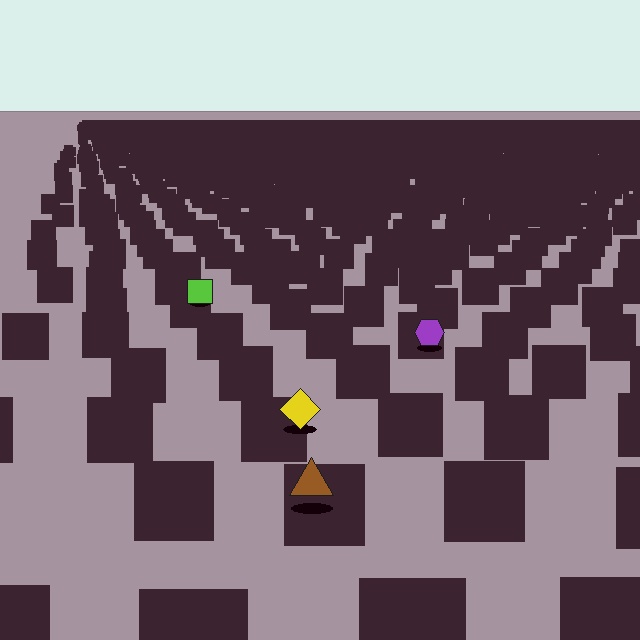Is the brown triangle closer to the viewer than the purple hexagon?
Yes. The brown triangle is closer — you can tell from the texture gradient: the ground texture is coarser near it.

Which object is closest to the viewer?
The brown triangle is closest. The texture marks near it are larger and more spread out.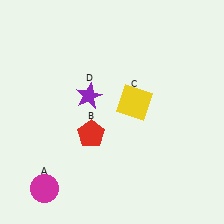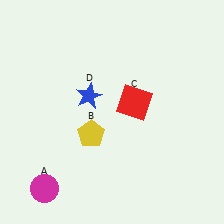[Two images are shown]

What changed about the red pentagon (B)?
In Image 1, B is red. In Image 2, it changed to yellow.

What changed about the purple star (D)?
In Image 1, D is purple. In Image 2, it changed to blue.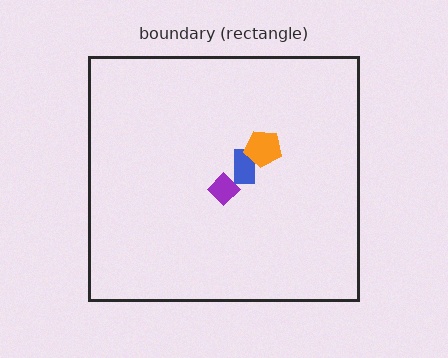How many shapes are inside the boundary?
3 inside, 0 outside.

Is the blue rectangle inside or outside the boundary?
Inside.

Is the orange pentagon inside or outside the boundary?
Inside.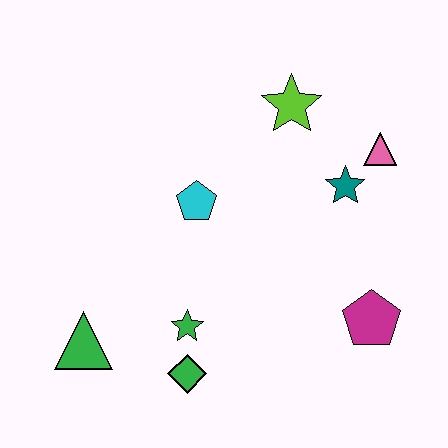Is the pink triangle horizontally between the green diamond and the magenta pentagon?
No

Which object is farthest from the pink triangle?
The green triangle is farthest from the pink triangle.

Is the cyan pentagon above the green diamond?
Yes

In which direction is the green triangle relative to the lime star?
The green triangle is below the lime star.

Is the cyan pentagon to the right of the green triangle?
Yes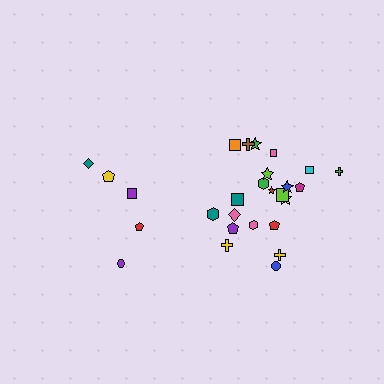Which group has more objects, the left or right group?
The right group.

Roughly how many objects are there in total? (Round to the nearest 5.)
Roughly 25 objects in total.